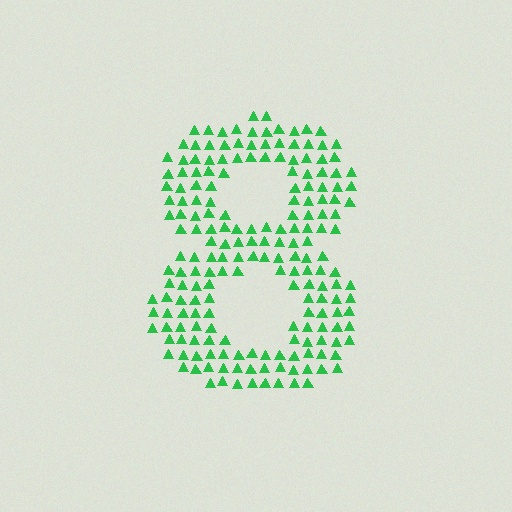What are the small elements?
The small elements are triangles.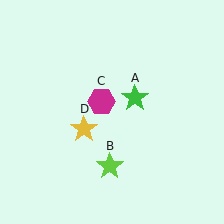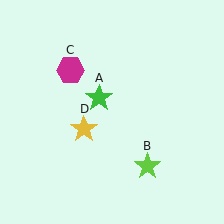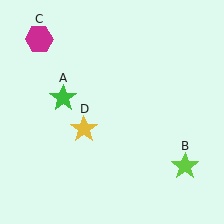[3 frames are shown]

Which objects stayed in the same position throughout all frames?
Yellow star (object D) remained stationary.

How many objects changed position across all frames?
3 objects changed position: green star (object A), lime star (object B), magenta hexagon (object C).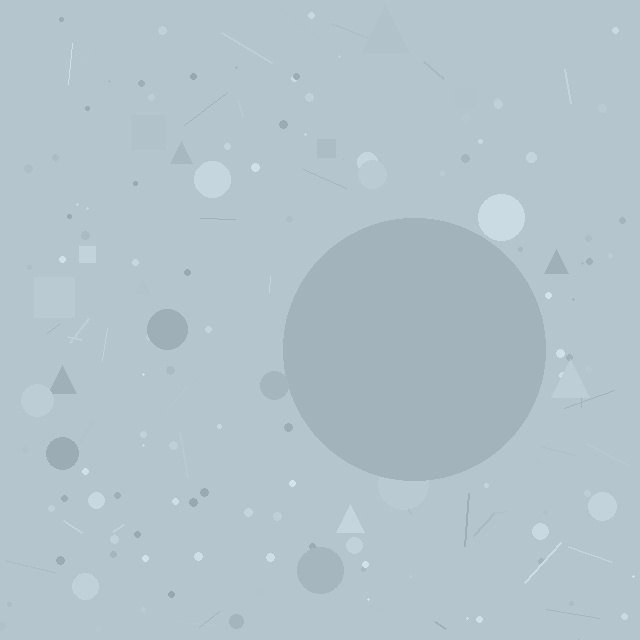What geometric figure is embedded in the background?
A circle is embedded in the background.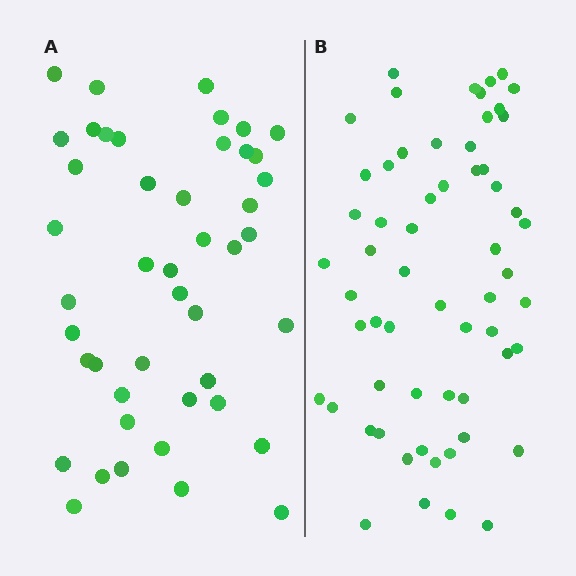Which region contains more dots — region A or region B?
Region B (the right region) has more dots.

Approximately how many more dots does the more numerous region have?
Region B has approximately 15 more dots than region A.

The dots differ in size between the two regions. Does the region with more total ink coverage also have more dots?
No. Region A has more total ink coverage because its dots are larger, but region B actually contains more individual dots. Total area can be misleading — the number of items is what matters here.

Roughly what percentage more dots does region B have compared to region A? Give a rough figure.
About 35% more.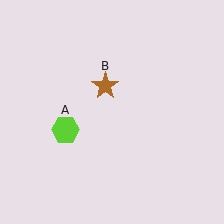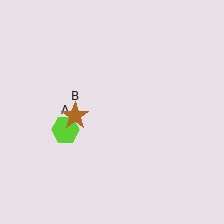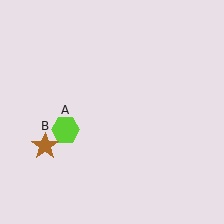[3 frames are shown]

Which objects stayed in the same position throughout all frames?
Lime hexagon (object A) remained stationary.